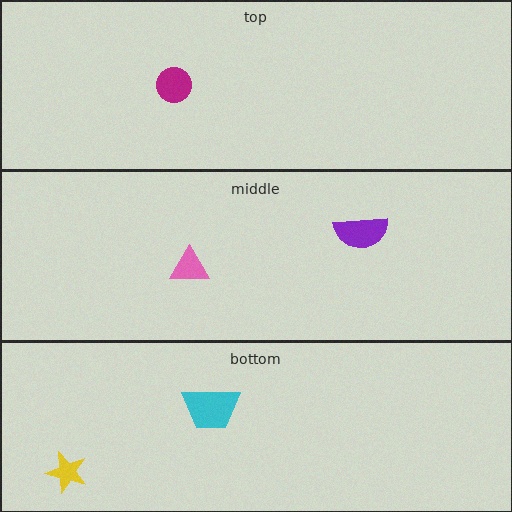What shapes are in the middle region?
The purple semicircle, the pink triangle.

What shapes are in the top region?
The magenta circle.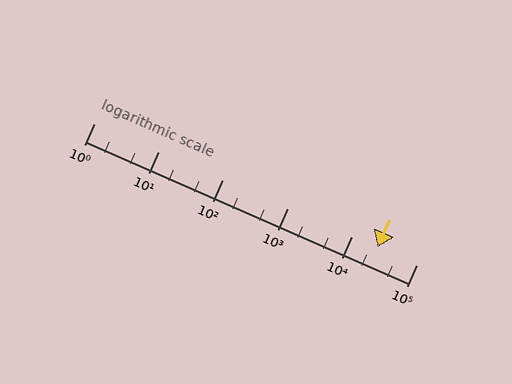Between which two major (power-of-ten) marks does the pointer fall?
The pointer is between 10000 and 100000.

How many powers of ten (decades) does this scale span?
The scale spans 5 decades, from 1 to 100000.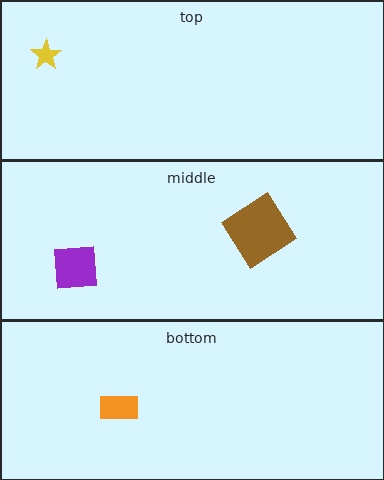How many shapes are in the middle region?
2.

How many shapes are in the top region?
1.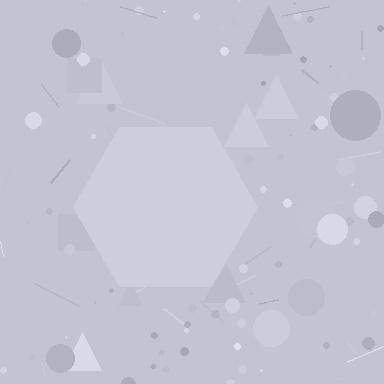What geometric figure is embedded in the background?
A hexagon is embedded in the background.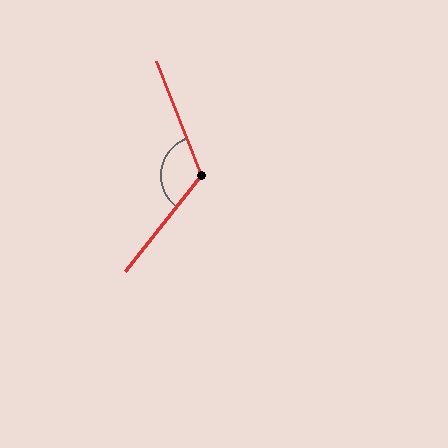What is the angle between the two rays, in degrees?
Approximately 120 degrees.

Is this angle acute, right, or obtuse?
It is obtuse.